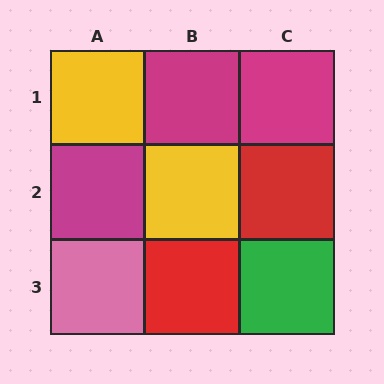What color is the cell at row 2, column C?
Red.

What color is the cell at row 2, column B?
Yellow.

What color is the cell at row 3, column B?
Red.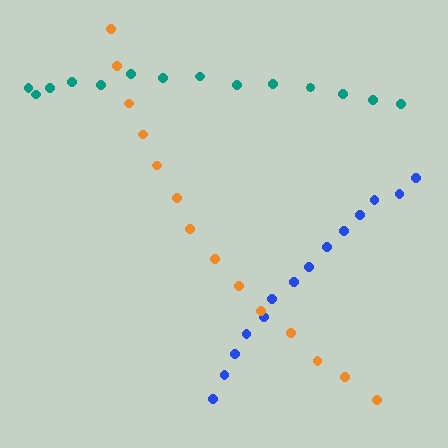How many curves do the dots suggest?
There are 3 distinct paths.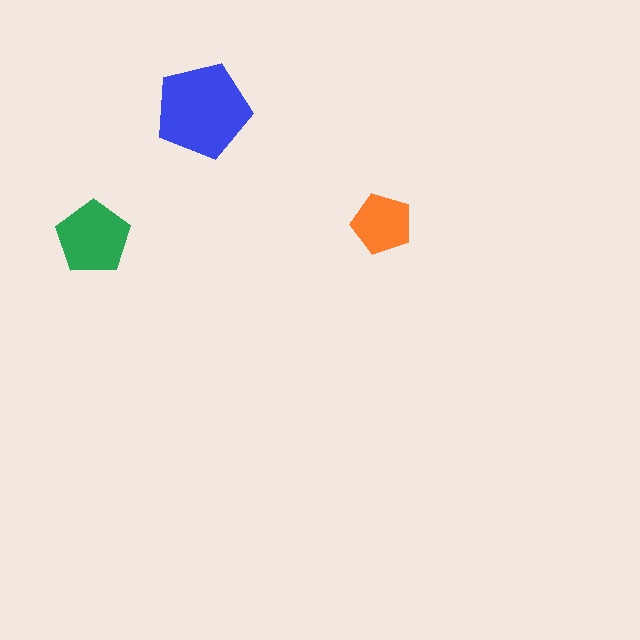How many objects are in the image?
There are 3 objects in the image.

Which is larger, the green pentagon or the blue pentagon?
The blue one.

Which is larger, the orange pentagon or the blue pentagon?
The blue one.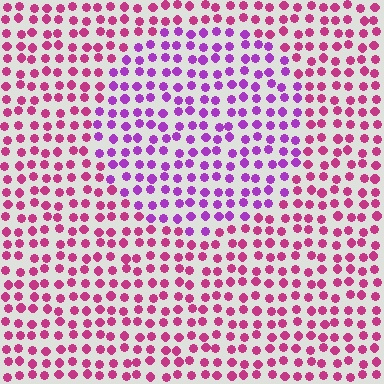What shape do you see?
I see a circle.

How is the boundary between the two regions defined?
The boundary is defined purely by a slight shift in hue (about 38 degrees). Spacing, size, and orientation are identical on both sides.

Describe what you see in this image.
The image is filled with small magenta elements in a uniform arrangement. A circle-shaped region is visible where the elements are tinted to a slightly different hue, forming a subtle color boundary.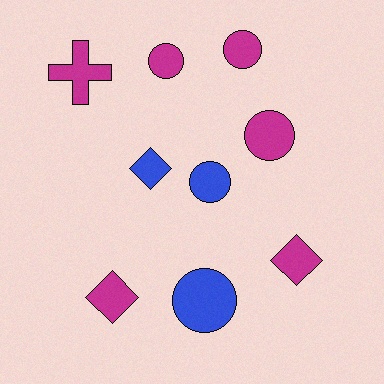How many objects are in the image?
There are 9 objects.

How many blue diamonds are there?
There is 1 blue diamond.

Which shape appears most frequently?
Circle, with 5 objects.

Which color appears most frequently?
Magenta, with 6 objects.